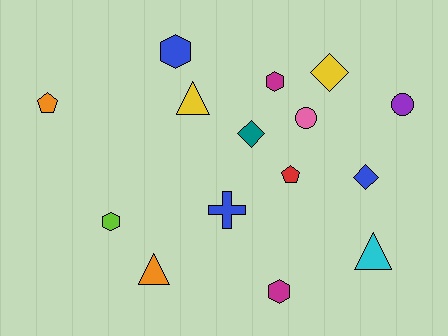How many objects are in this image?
There are 15 objects.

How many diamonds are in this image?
There are 3 diamonds.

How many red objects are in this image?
There is 1 red object.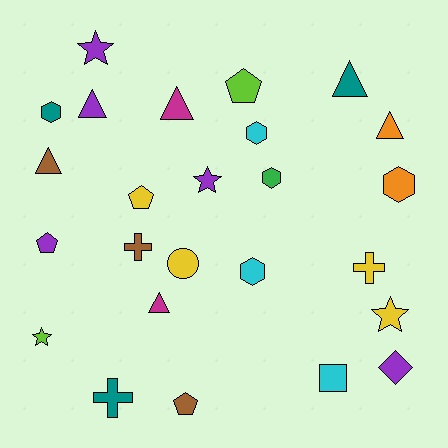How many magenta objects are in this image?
There are 2 magenta objects.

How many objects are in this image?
There are 25 objects.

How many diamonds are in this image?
There is 1 diamond.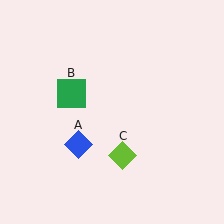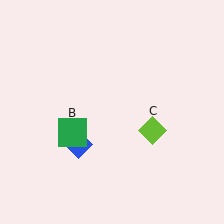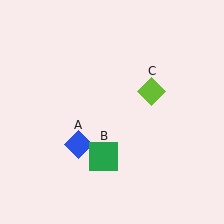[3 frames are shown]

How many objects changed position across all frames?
2 objects changed position: green square (object B), lime diamond (object C).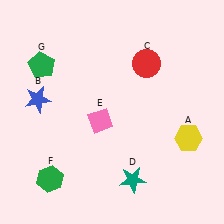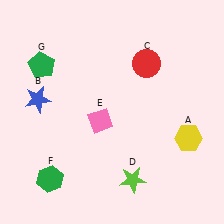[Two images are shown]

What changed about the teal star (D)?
In Image 1, D is teal. In Image 2, it changed to lime.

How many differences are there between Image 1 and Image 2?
There is 1 difference between the two images.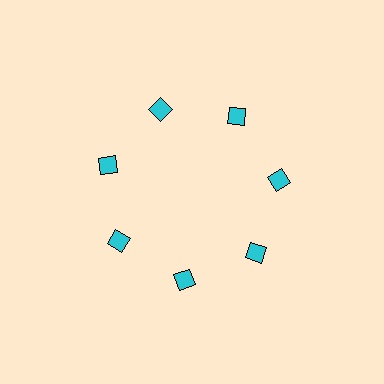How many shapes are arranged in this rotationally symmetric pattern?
There are 7 shapes, arranged in 7 groups of 1.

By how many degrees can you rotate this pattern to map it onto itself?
The pattern maps onto itself every 51 degrees of rotation.